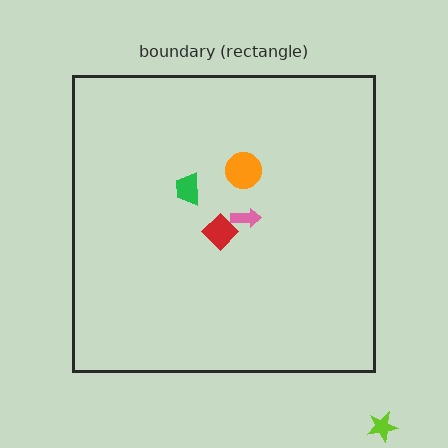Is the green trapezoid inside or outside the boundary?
Inside.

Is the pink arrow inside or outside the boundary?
Inside.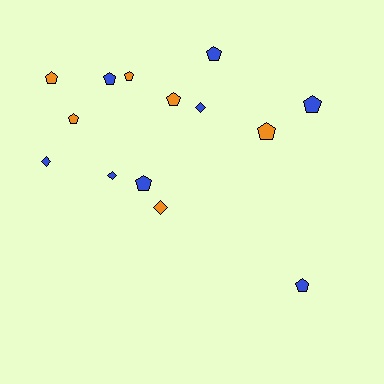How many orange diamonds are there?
There is 1 orange diamond.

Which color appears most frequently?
Blue, with 8 objects.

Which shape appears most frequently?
Pentagon, with 10 objects.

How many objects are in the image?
There are 14 objects.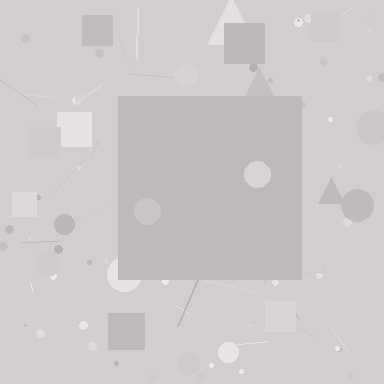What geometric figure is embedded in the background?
A square is embedded in the background.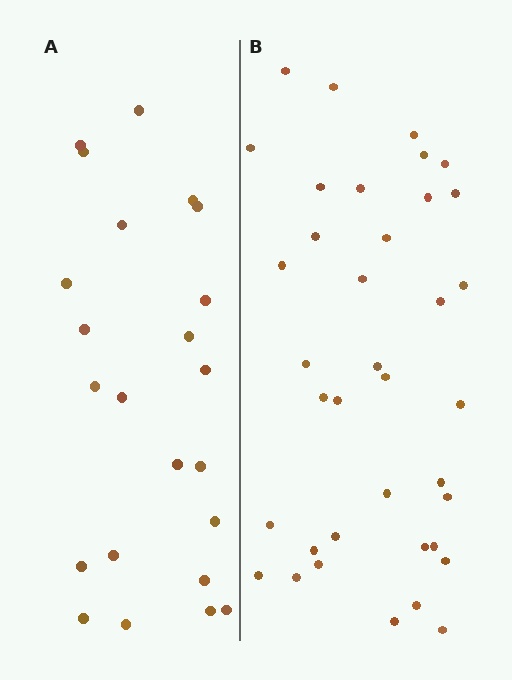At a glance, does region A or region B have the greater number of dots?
Region B (the right region) has more dots.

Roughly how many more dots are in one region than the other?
Region B has approximately 15 more dots than region A.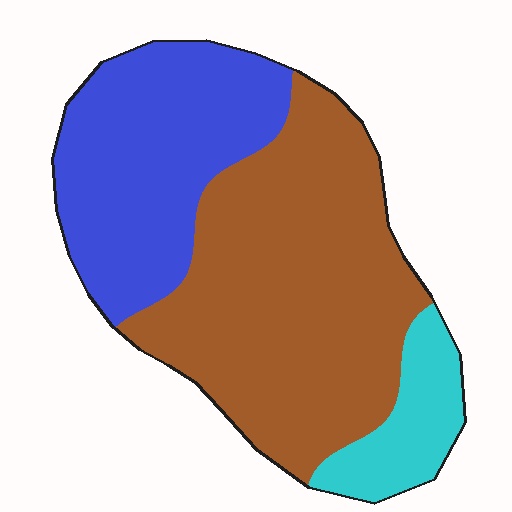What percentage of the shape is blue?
Blue covers roughly 35% of the shape.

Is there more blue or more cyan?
Blue.